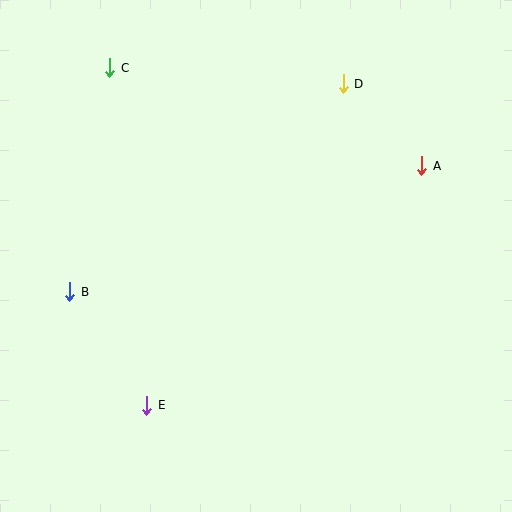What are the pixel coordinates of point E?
Point E is at (147, 405).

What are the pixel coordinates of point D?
Point D is at (343, 84).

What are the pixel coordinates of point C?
Point C is at (110, 68).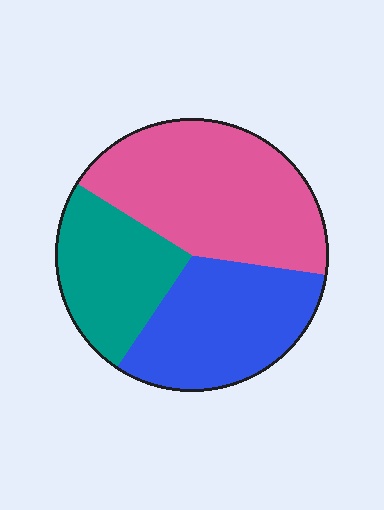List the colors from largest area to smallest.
From largest to smallest: pink, blue, teal.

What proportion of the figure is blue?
Blue takes up about one third (1/3) of the figure.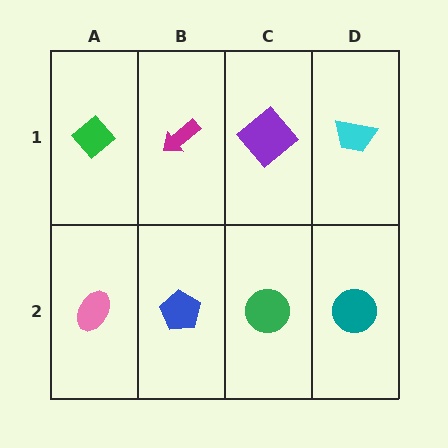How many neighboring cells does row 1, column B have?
3.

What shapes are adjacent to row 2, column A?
A green diamond (row 1, column A), a blue pentagon (row 2, column B).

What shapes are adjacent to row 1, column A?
A pink ellipse (row 2, column A), a magenta arrow (row 1, column B).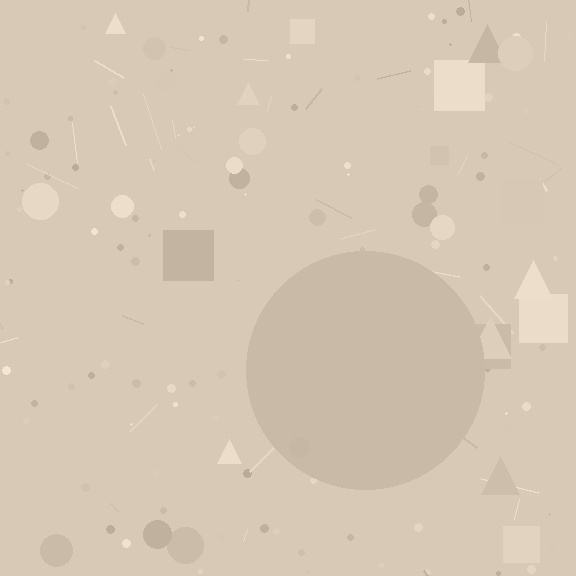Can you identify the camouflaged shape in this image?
The camouflaged shape is a circle.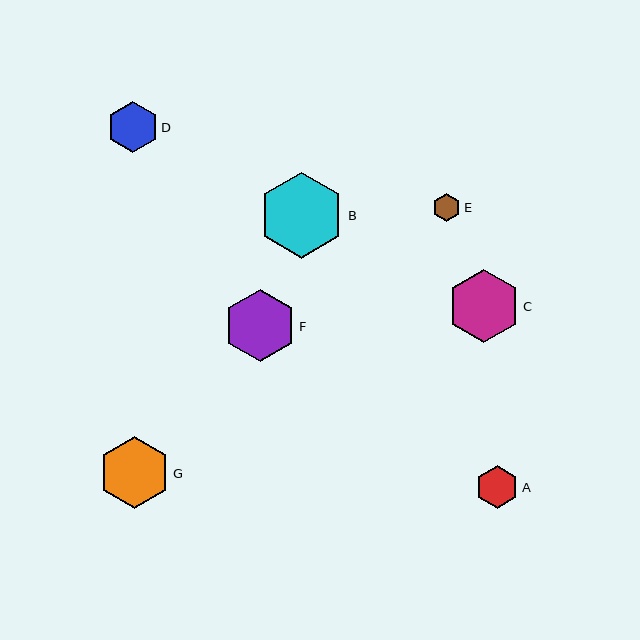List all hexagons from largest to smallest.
From largest to smallest: B, C, F, G, D, A, E.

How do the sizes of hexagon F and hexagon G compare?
Hexagon F and hexagon G are approximately the same size.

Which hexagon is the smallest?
Hexagon E is the smallest with a size of approximately 28 pixels.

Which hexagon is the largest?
Hexagon B is the largest with a size of approximately 86 pixels.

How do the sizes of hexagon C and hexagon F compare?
Hexagon C and hexagon F are approximately the same size.